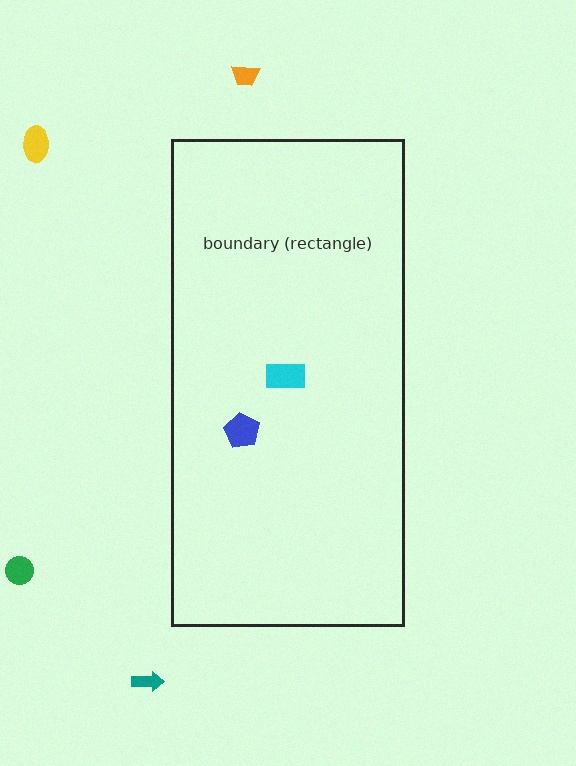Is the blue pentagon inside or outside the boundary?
Inside.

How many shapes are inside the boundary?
2 inside, 4 outside.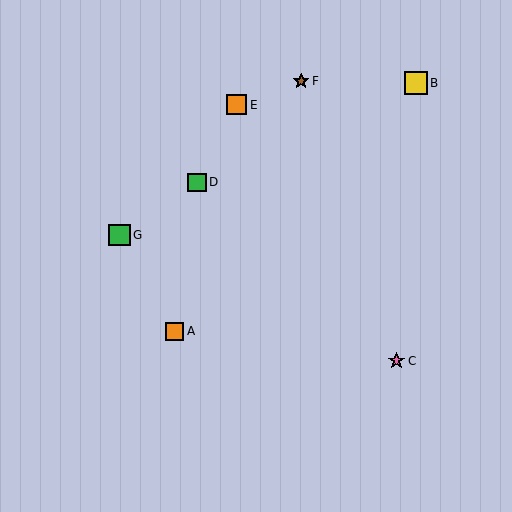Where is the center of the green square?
The center of the green square is at (197, 182).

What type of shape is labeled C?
Shape C is a pink star.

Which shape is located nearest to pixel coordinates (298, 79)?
The brown star (labeled F) at (301, 81) is nearest to that location.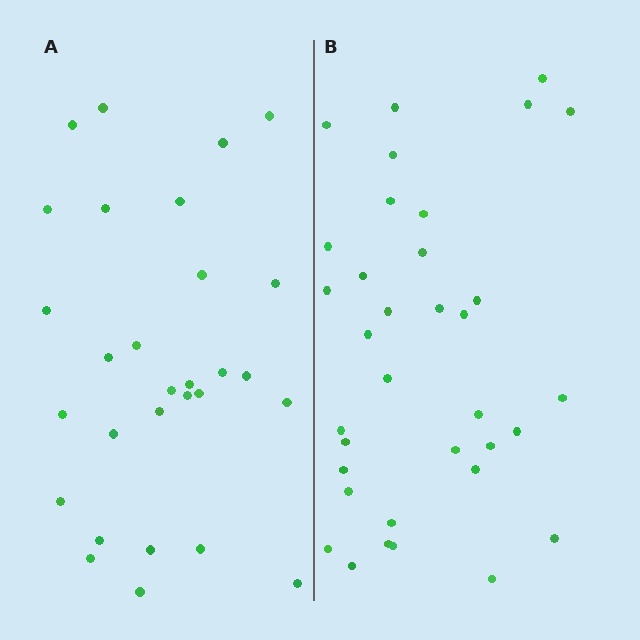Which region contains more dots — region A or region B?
Region B (the right region) has more dots.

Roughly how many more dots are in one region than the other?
Region B has about 6 more dots than region A.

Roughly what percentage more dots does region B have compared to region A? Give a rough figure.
About 20% more.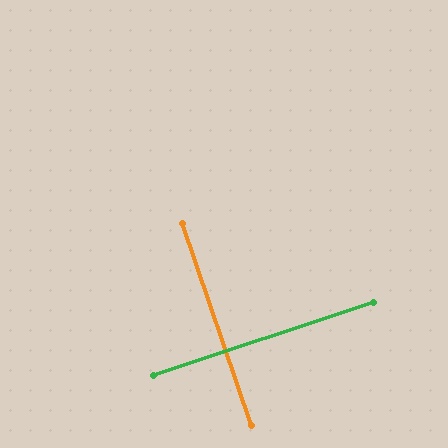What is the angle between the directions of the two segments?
Approximately 90 degrees.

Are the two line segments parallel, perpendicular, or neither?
Perpendicular — they meet at approximately 90°.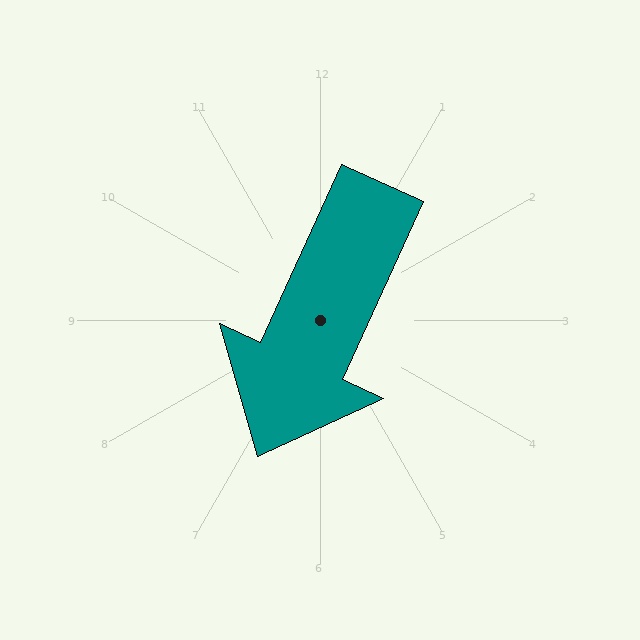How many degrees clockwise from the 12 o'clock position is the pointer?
Approximately 205 degrees.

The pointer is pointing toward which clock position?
Roughly 7 o'clock.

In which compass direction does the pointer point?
Southwest.